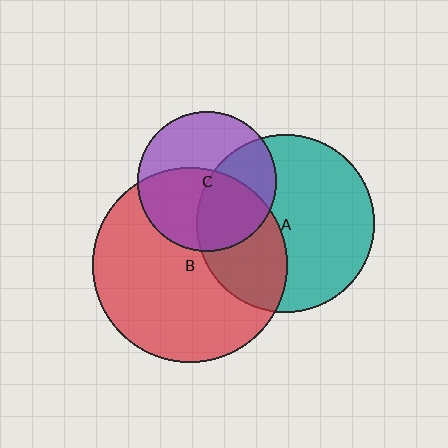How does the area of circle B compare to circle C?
Approximately 2.0 times.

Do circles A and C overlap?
Yes.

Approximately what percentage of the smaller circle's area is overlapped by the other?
Approximately 40%.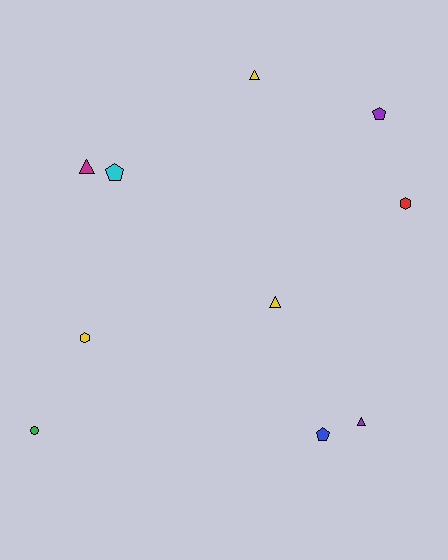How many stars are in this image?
There are no stars.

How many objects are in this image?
There are 10 objects.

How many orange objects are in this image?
There are no orange objects.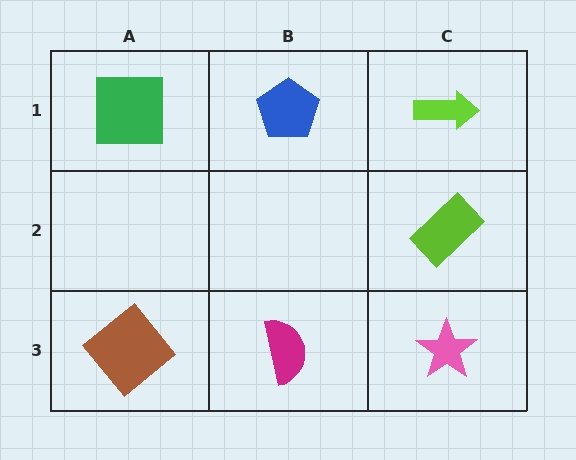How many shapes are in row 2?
1 shape.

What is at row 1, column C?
A lime arrow.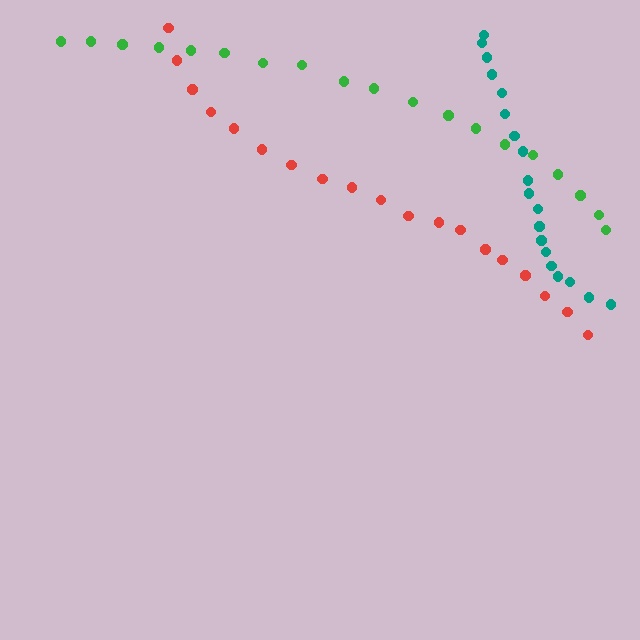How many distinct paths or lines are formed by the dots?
There are 3 distinct paths.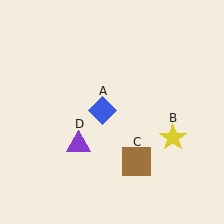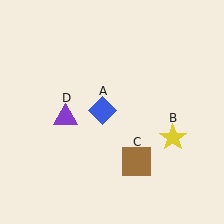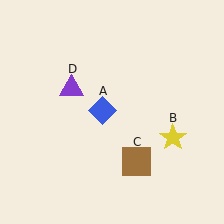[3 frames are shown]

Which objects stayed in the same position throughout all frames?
Blue diamond (object A) and yellow star (object B) and brown square (object C) remained stationary.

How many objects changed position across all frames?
1 object changed position: purple triangle (object D).